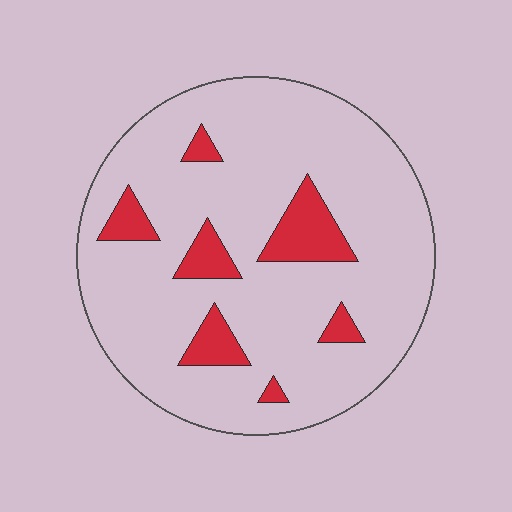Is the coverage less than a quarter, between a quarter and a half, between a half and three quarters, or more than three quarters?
Less than a quarter.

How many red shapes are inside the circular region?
7.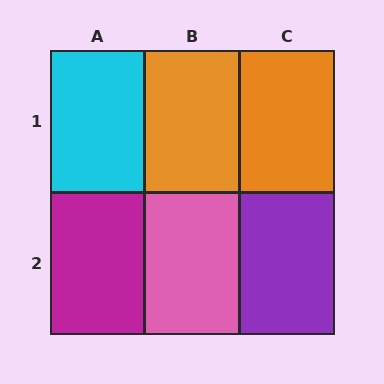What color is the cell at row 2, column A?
Magenta.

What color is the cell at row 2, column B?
Pink.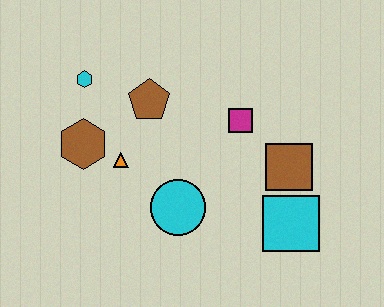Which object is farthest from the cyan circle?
The cyan hexagon is farthest from the cyan circle.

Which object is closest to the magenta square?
The brown square is closest to the magenta square.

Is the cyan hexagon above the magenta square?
Yes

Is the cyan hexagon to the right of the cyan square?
No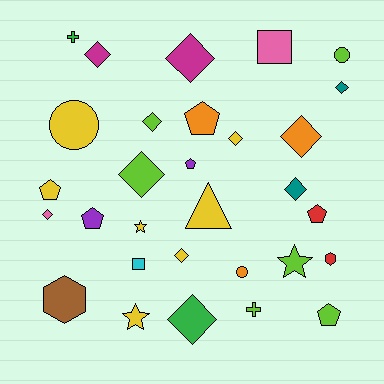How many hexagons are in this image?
There are 2 hexagons.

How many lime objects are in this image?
There are 6 lime objects.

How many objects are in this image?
There are 30 objects.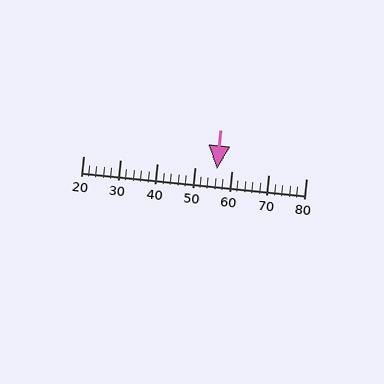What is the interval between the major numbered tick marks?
The major tick marks are spaced 10 units apart.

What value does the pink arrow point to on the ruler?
The pink arrow points to approximately 56.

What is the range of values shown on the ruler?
The ruler shows values from 20 to 80.